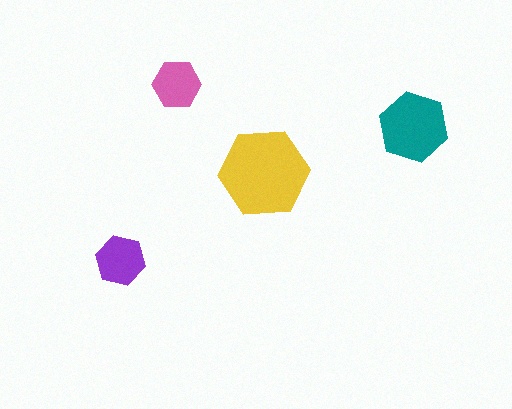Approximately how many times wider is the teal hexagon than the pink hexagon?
About 1.5 times wider.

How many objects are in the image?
There are 4 objects in the image.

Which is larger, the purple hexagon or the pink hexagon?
The purple one.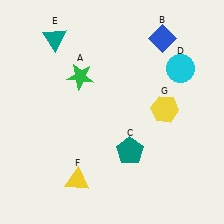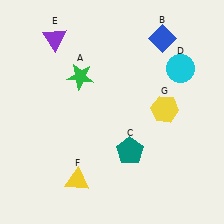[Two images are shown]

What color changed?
The triangle (E) changed from teal in Image 1 to purple in Image 2.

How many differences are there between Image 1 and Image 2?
There is 1 difference between the two images.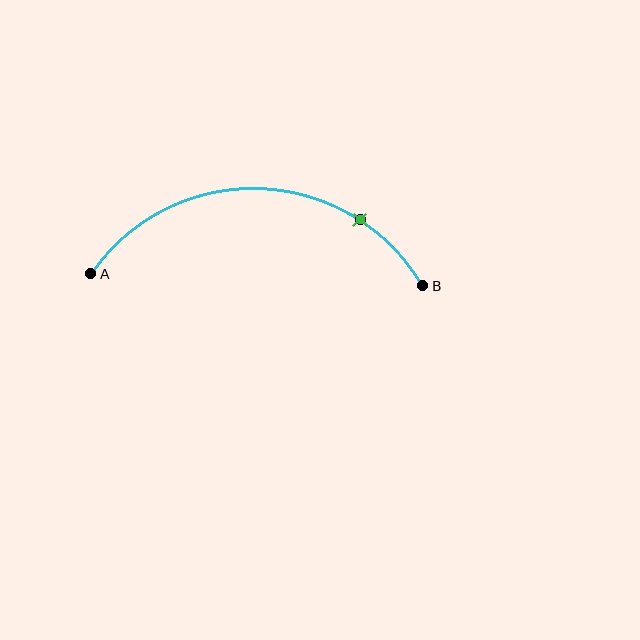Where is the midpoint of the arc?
The arc midpoint is the point on the curve farthest from the straight line joining A and B. It sits above that line.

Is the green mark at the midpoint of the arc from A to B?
No. The green mark lies on the arc but is closer to endpoint B. The arc midpoint would be at the point on the curve equidistant along the arc from both A and B.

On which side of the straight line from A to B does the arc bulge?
The arc bulges above the straight line connecting A and B.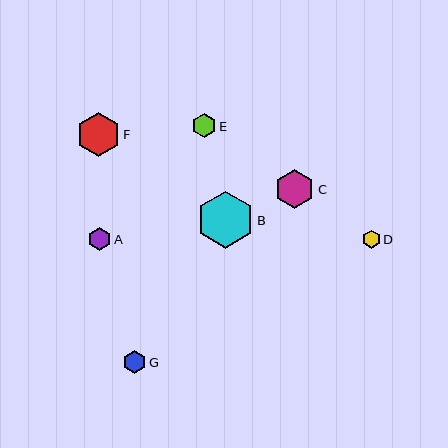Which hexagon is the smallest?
Hexagon D is the smallest with a size of approximately 18 pixels.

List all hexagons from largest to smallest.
From largest to smallest: B, F, C, E, A, G, D.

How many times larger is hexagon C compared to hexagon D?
Hexagon C is approximately 2.2 times the size of hexagon D.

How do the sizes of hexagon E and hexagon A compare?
Hexagon E and hexagon A are approximately the same size.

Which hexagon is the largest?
Hexagon B is the largest with a size of approximately 57 pixels.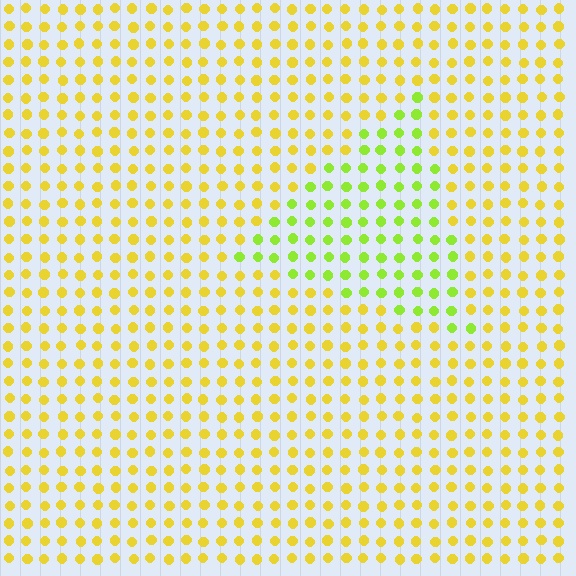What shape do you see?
I see a triangle.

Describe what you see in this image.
The image is filled with small yellow elements in a uniform arrangement. A triangle-shaped region is visible where the elements are tinted to a slightly different hue, forming a subtle color boundary.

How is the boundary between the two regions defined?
The boundary is defined purely by a slight shift in hue (about 37 degrees). Spacing, size, and orientation are identical on both sides.